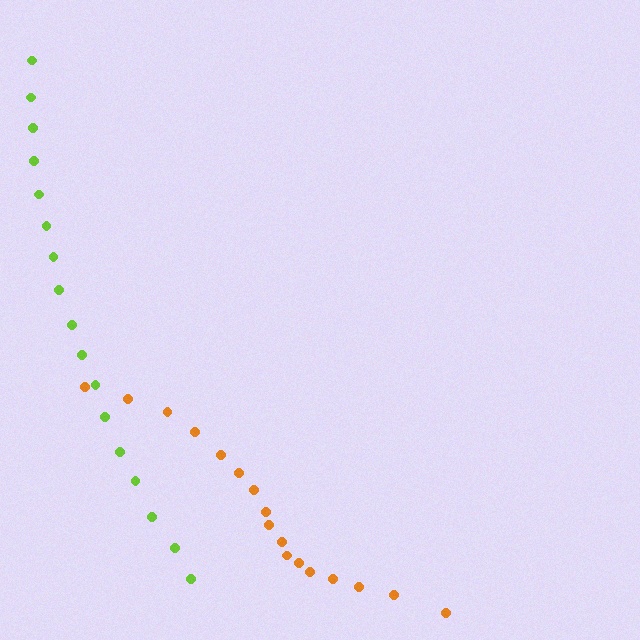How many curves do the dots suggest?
There are 2 distinct paths.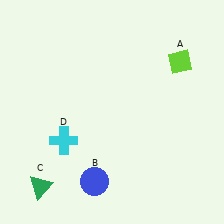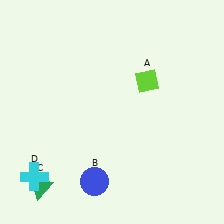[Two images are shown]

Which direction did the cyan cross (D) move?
The cyan cross (D) moved down.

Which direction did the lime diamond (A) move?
The lime diamond (A) moved left.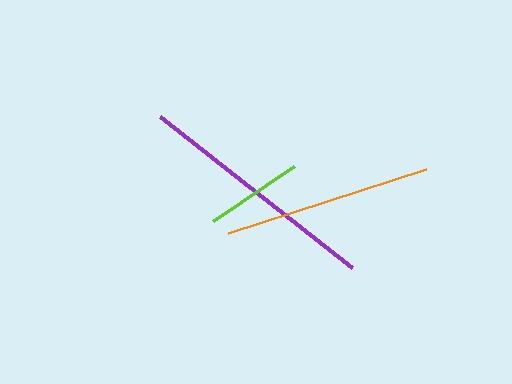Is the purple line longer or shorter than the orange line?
The purple line is longer than the orange line.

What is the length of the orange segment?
The orange segment is approximately 208 pixels long.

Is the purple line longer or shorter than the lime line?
The purple line is longer than the lime line.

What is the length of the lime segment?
The lime segment is approximately 98 pixels long.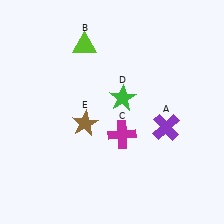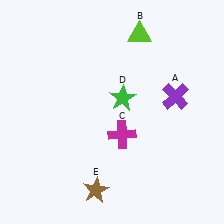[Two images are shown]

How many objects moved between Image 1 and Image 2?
3 objects moved between the two images.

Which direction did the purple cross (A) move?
The purple cross (A) moved up.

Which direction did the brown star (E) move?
The brown star (E) moved down.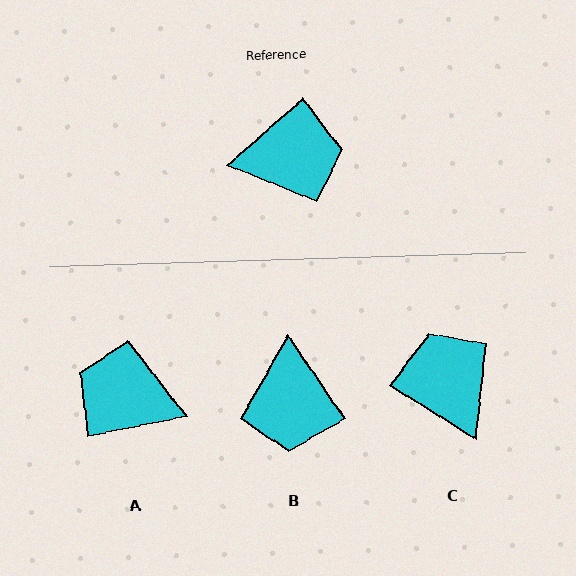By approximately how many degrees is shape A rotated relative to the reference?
Approximately 150 degrees counter-clockwise.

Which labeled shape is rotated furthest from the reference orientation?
A, about 150 degrees away.